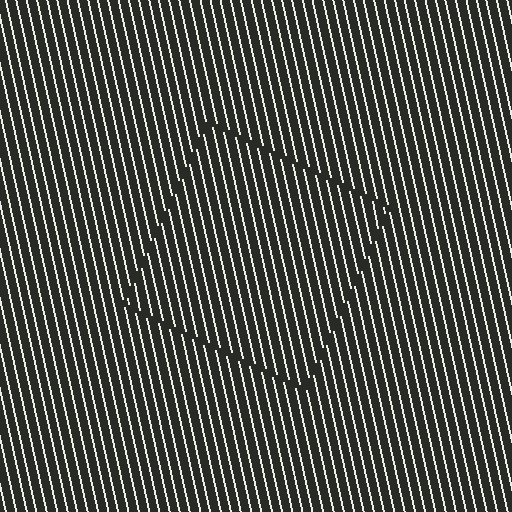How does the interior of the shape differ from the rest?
The interior of the shape contains the same grating, shifted by half a period — the contour is defined by the phase discontinuity where line-ends from the inner and outer gratings abut.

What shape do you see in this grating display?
An illusory square. The interior of the shape contains the same grating, shifted by half a period — the contour is defined by the phase discontinuity where line-ends from the inner and outer gratings abut.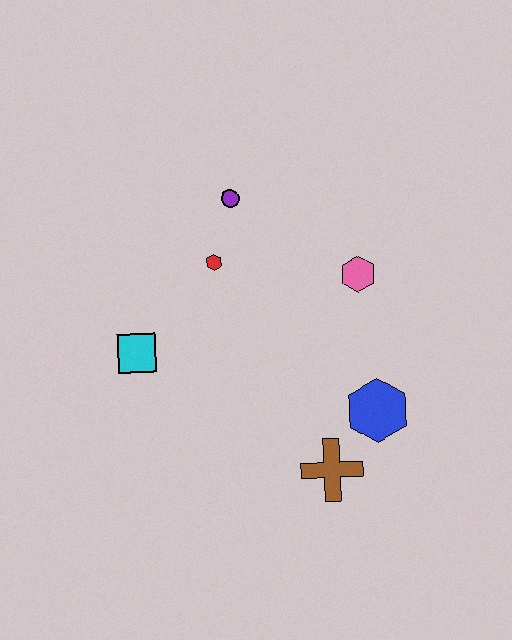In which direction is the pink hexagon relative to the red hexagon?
The pink hexagon is to the right of the red hexagon.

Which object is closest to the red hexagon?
The purple circle is closest to the red hexagon.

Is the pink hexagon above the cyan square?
Yes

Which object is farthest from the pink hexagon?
The cyan square is farthest from the pink hexagon.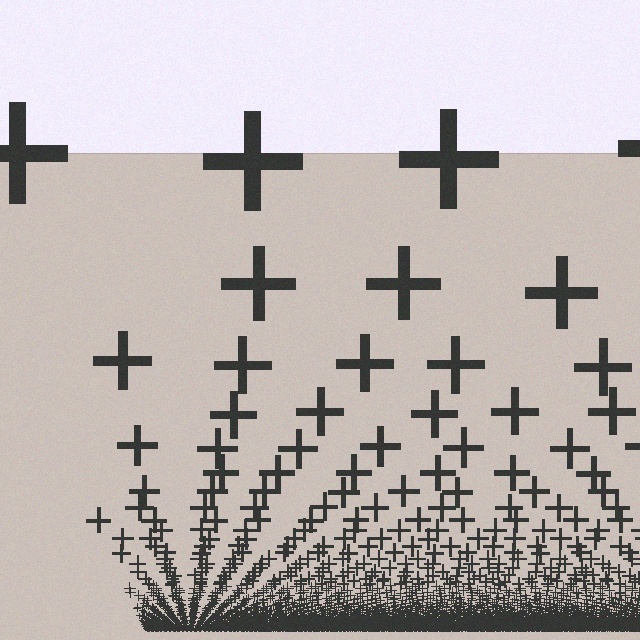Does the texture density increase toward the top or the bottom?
Density increases toward the bottom.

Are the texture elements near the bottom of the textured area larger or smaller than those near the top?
Smaller. The gradient is inverted — elements near the bottom are smaller and denser.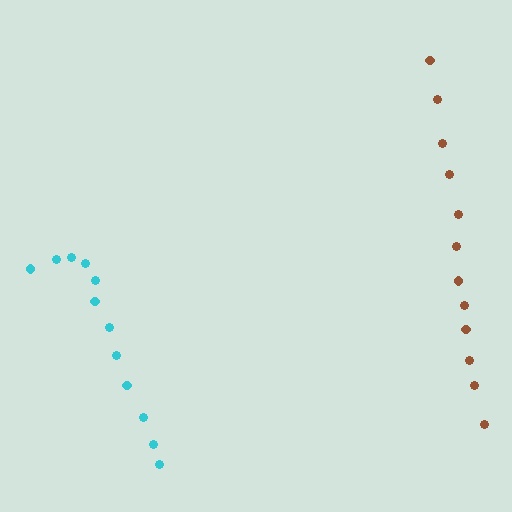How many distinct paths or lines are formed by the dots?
There are 2 distinct paths.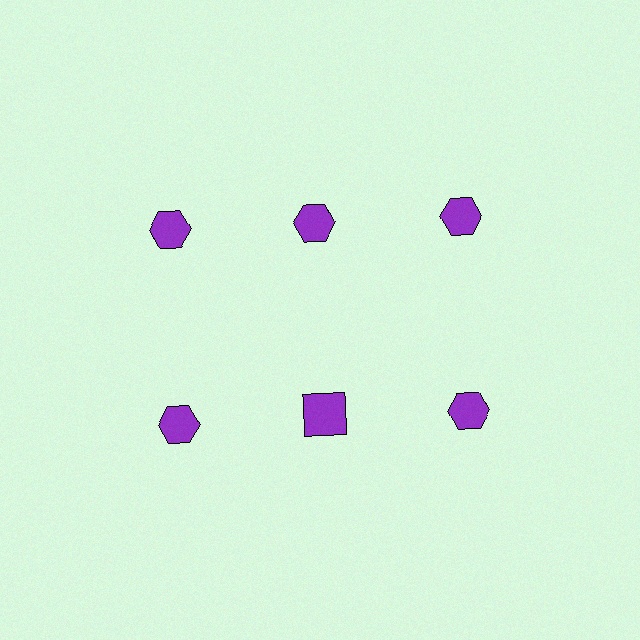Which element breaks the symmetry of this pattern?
The purple square in the second row, second from left column breaks the symmetry. All other shapes are purple hexagons.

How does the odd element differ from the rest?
It has a different shape: square instead of hexagon.